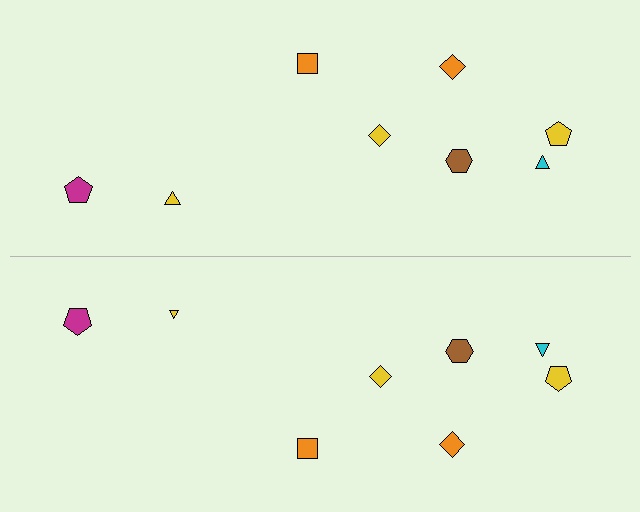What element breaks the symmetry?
The yellow triangle on the bottom side has a different size than its mirror counterpart.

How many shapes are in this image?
There are 16 shapes in this image.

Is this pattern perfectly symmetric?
No, the pattern is not perfectly symmetric. The yellow triangle on the bottom side has a different size than its mirror counterpart.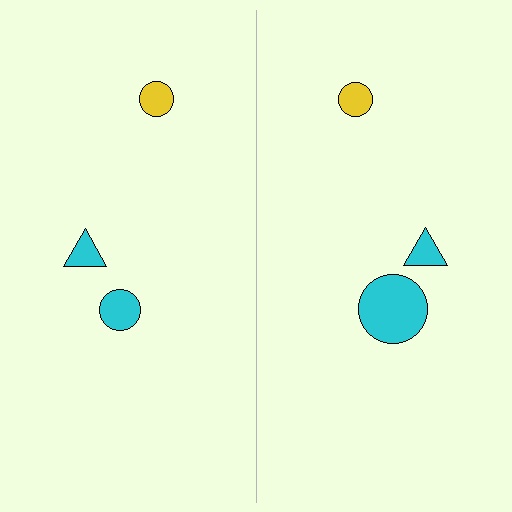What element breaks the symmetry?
The cyan circle on the right side has a different size than its mirror counterpart.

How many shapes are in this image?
There are 6 shapes in this image.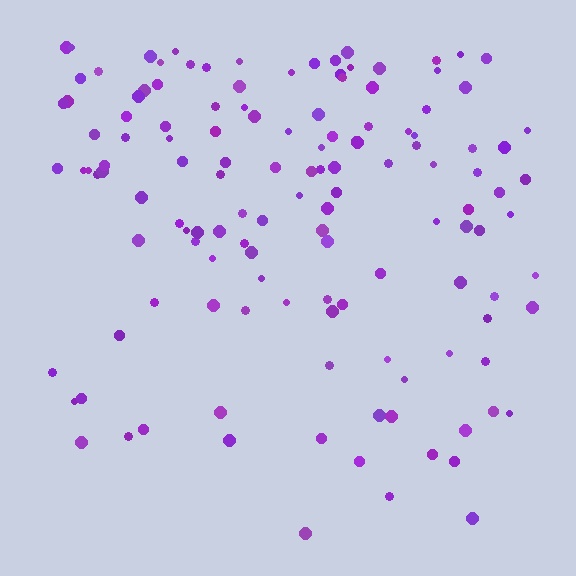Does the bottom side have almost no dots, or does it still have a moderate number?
Still a moderate number, just noticeably fewer than the top.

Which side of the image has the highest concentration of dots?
The top.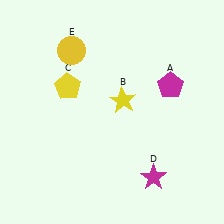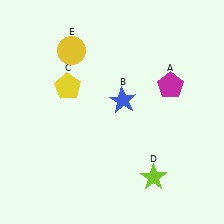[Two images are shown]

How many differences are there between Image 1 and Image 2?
There are 2 differences between the two images.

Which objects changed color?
B changed from yellow to blue. D changed from magenta to lime.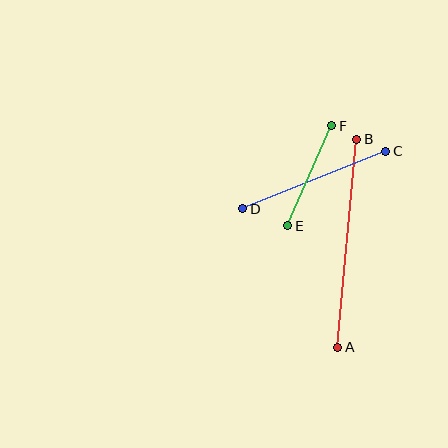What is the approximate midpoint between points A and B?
The midpoint is at approximately (347, 243) pixels.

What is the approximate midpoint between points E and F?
The midpoint is at approximately (310, 176) pixels.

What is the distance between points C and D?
The distance is approximately 154 pixels.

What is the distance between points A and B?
The distance is approximately 209 pixels.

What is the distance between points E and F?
The distance is approximately 109 pixels.